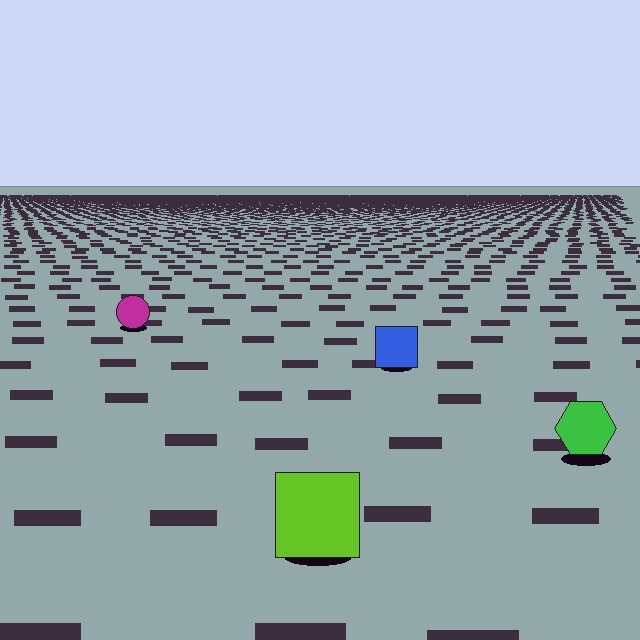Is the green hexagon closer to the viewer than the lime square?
No. The lime square is closer — you can tell from the texture gradient: the ground texture is coarser near it.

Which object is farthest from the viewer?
The magenta circle is farthest from the viewer. It appears smaller and the ground texture around it is denser.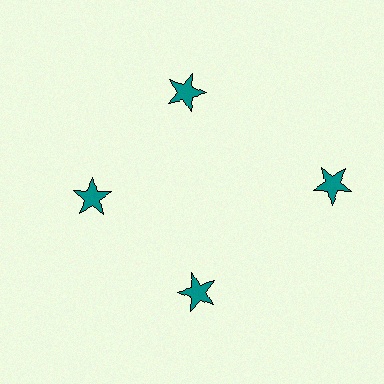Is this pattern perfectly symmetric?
No. The 4 teal stars are arranged in a ring, but one element near the 3 o'clock position is pushed outward from the center, breaking the 4-fold rotational symmetry.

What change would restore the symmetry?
The symmetry would be restored by moving it inward, back onto the ring so that all 4 stars sit at equal angles and equal distance from the center.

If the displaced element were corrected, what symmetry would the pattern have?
It would have 4-fold rotational symmetry — the pattern would map onto itself every 90 degrees.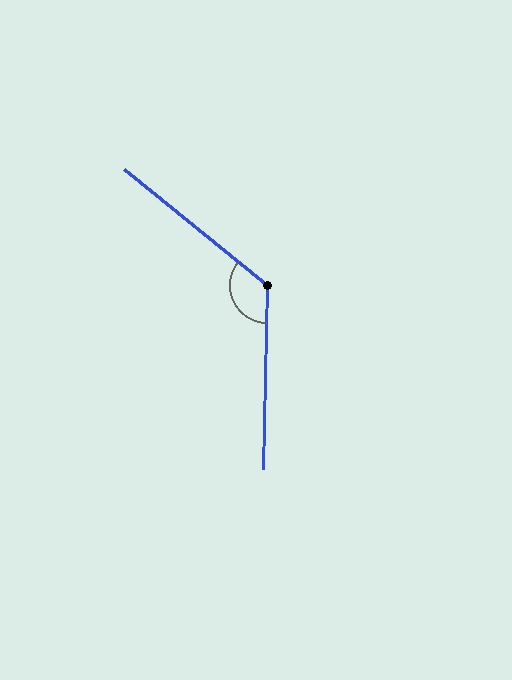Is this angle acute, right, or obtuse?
It is obtuse.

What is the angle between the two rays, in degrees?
Approximately 128 degrees.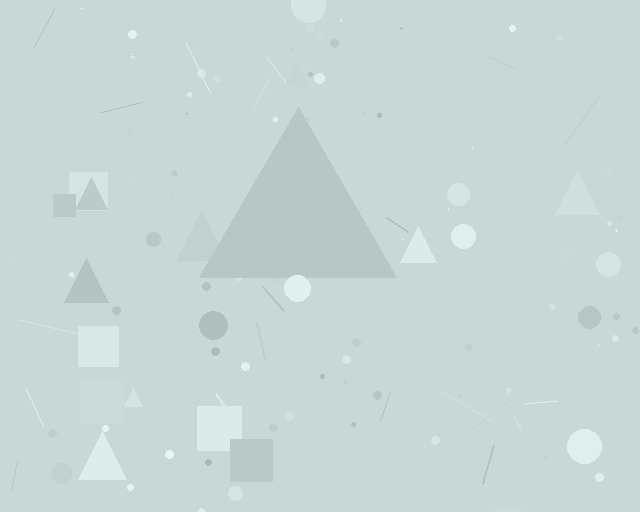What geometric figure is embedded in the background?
A triangle is embedded in the background.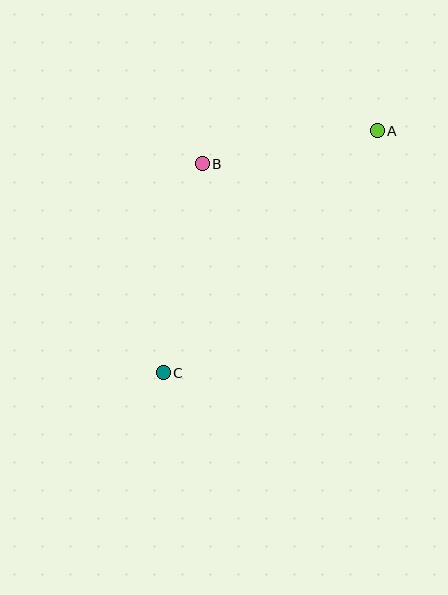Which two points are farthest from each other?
Points A and C are farthest from each other.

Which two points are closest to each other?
Points A and B are closest to each other.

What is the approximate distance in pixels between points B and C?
The distance between B and C is approximately 213 pixels.